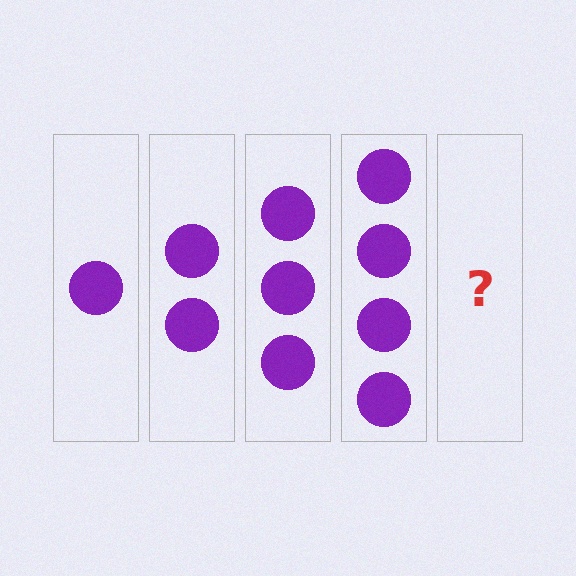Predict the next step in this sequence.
The next step is 5 circles.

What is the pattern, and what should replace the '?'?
The pattern is that each step adds one more circle. The '?' should be 5 circles.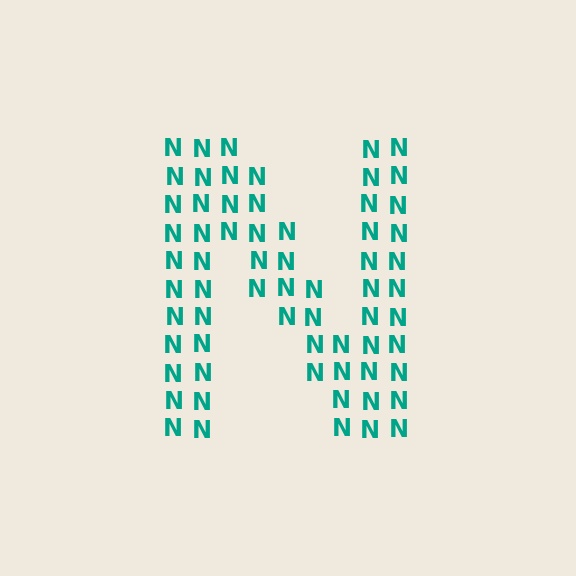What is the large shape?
The large shape is the letter N.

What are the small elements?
The small elements are letter N's.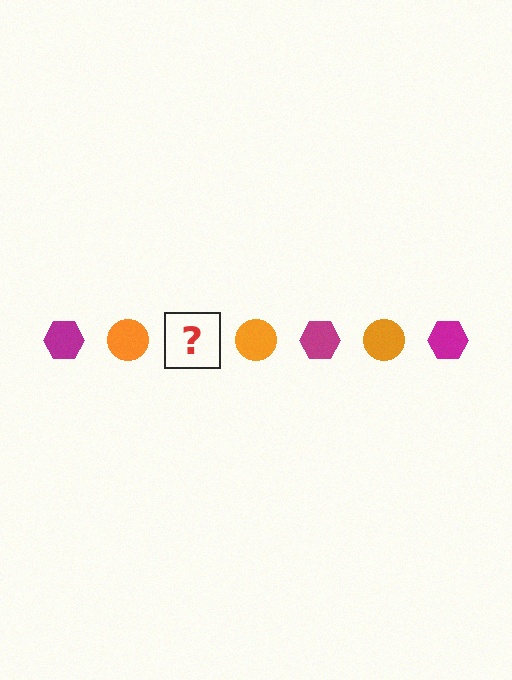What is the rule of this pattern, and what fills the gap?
The rule is that the pattern alternates between magenta hexagon and orange circle. The gap should be filled with a magenta hexagon.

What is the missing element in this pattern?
The missing element is a magenta hexagon.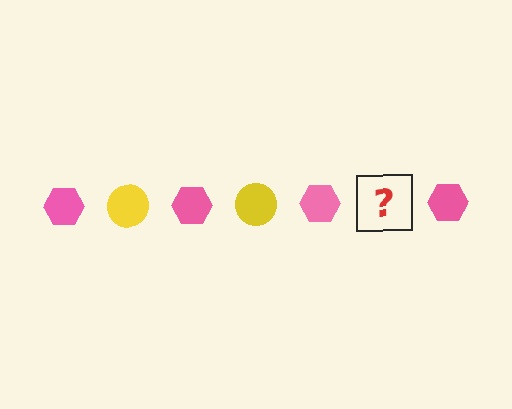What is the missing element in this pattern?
The missing element is a yellow circle.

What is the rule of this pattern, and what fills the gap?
The rule is that the pattern alternates between pink hexagon and yellow circle. The gap should be filled with a yellow circle.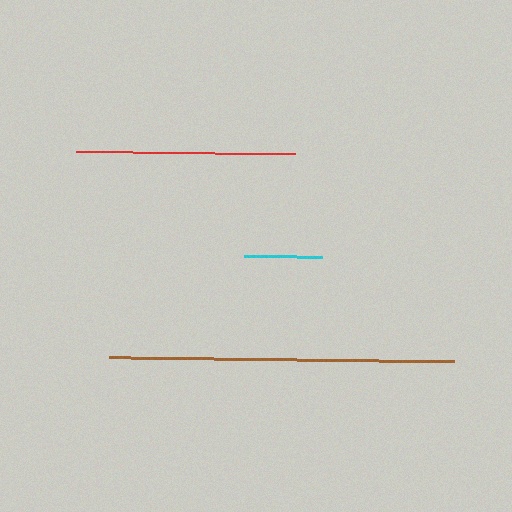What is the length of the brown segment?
The brown segment is approximately 346 pixels long.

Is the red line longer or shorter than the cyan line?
The red line is longer than the cyan line.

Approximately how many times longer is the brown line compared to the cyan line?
The brown line is approximately 4.4 times the length of the cyan line.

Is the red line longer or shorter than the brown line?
The brown line is longer than the red line.